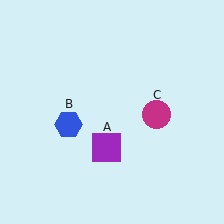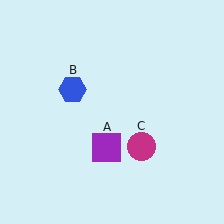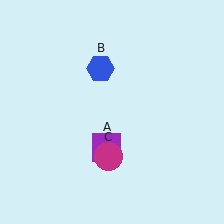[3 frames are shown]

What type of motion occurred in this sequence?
The blue hexagon (object B), magenta circle (object C) rotated clockwise around the center of the scene.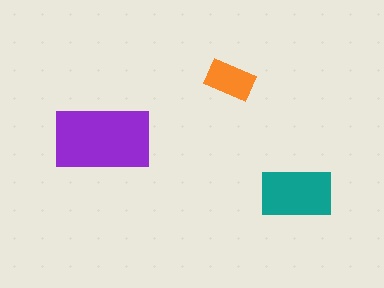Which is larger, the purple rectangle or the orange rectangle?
The purple one.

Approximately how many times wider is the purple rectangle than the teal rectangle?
About 1.5 times wider.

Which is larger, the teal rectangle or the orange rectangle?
The teal one.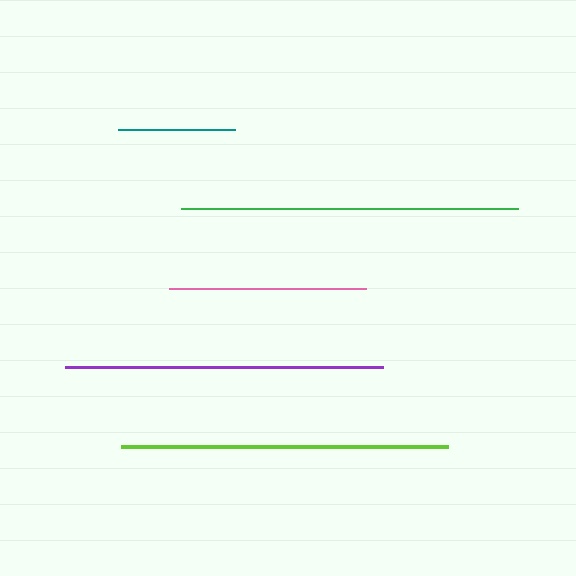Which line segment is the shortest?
The teal line is the shortest at approximately 117 pixels.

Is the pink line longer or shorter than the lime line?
The lime line is longer than the pink line.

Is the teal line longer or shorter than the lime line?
The lime line is longer than the teal line.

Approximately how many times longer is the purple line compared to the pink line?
The purple line is approximately 1.6 times the length of the pink line.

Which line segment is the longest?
The green line is the longest at approximately 336 pixels.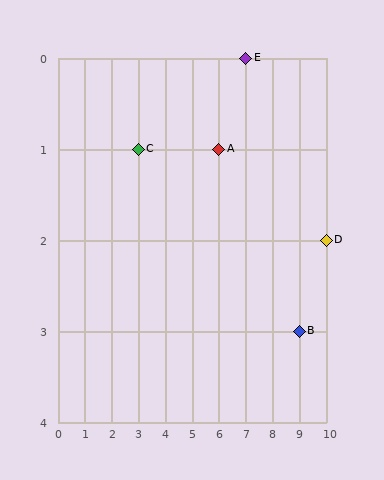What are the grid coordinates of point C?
Point C is at grid coordinates (3, 1).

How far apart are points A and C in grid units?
Points A and C are 3 columns apart.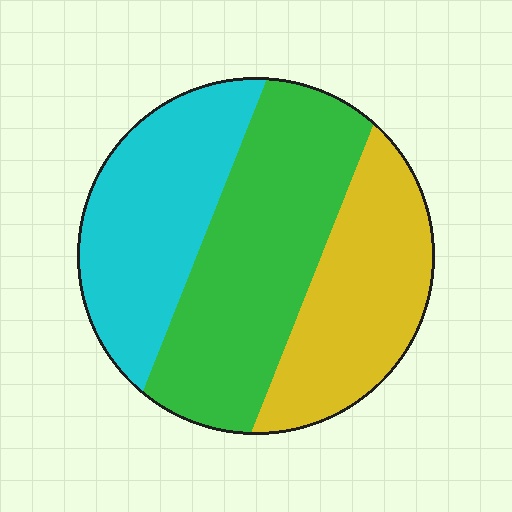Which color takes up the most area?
Green, at roughly 40%.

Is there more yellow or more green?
Green.